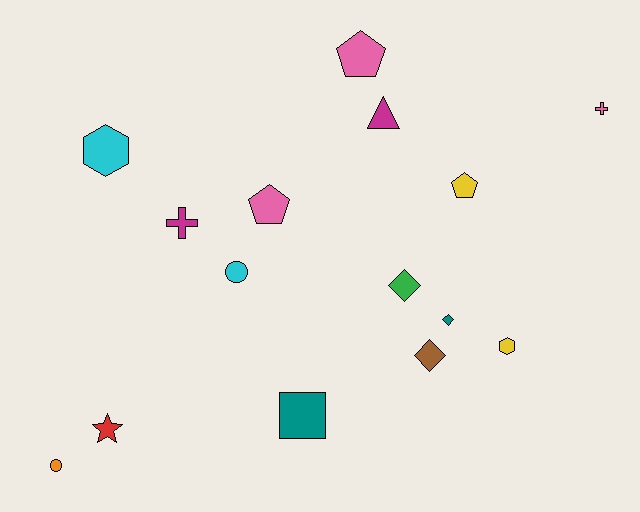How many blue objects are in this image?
There are no blue objects.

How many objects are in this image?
There are 15 objects.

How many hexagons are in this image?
There are 2 hexagons.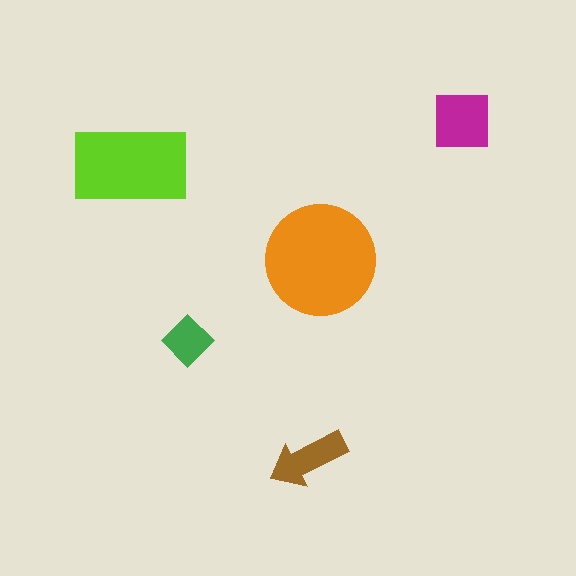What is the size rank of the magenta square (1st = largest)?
3rd.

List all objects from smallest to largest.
The green diamond, the brown arrow, the magenta square, the lime rectangle, the orange circle.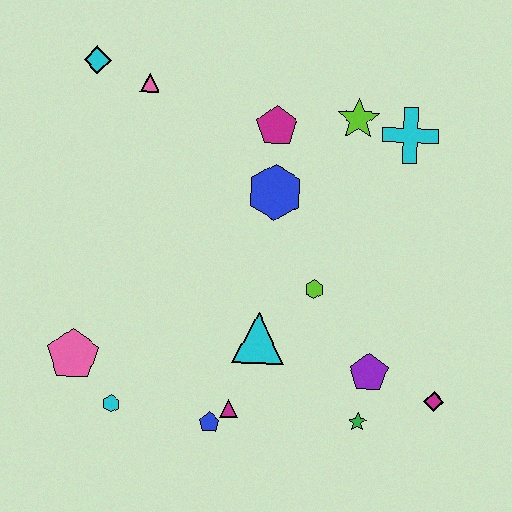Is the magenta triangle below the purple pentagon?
Yes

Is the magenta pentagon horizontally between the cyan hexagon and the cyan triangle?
No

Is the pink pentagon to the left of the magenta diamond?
Yes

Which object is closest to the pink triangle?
The cyan diamond is closest to the pink triangle.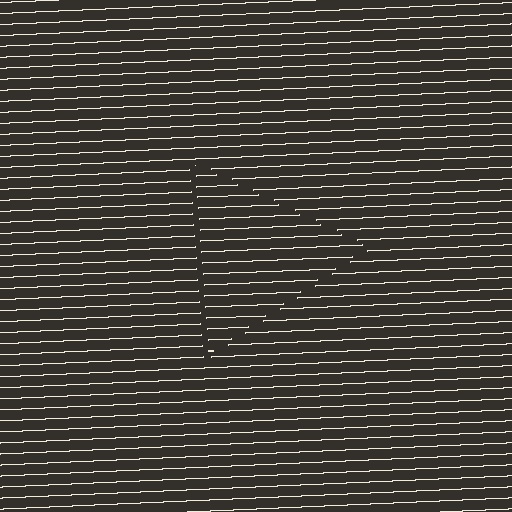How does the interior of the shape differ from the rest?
The interior of the shape contains the same grating, shifted by half a period — the contour is defined by the phase discontinuity where line-ends from the inner and outer gratings abut.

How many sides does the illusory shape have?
3 sides — the line-ends trace a triangle.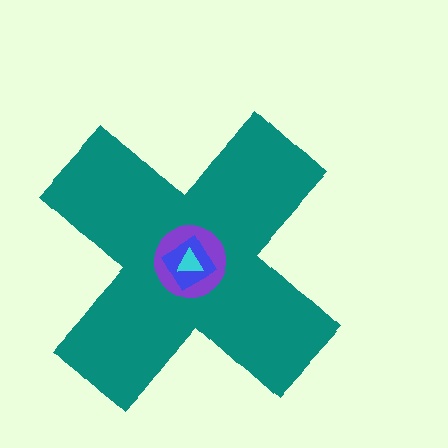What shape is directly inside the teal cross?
The purple circle.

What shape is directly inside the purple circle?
The blue diamond.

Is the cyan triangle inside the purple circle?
Yes.